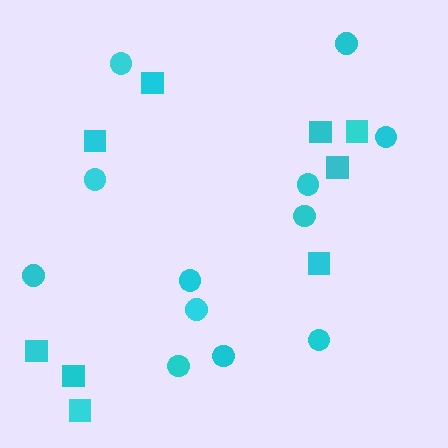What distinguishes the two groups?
There are 2 groups: one group of circles (12) and one group of squares (9).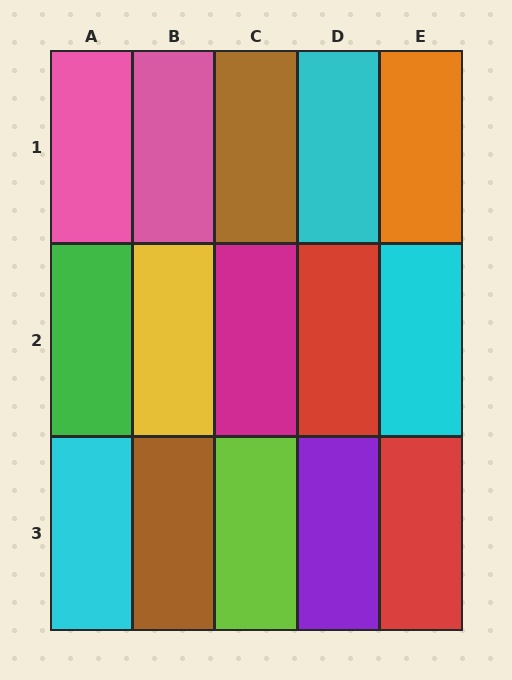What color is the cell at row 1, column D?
Cyan.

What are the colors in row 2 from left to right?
Green, yellow, magenta, red, cyan.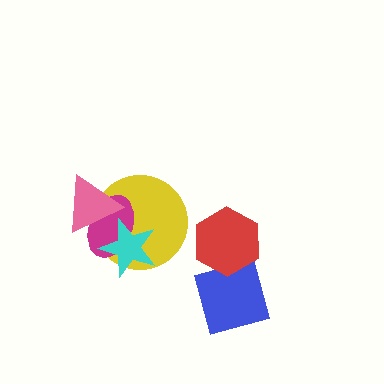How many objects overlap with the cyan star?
3 objects overlap with the cyan star.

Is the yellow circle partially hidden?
Yes, it is partially covered by another shape.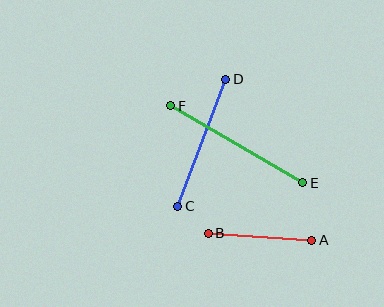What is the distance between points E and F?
The distance is approximately 153 pixels.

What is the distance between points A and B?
The distance is approximately 104 pixels.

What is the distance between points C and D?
The distance is approximately 136 pixels.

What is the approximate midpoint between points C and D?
The midpoint is at approximately (202, 143) pixels.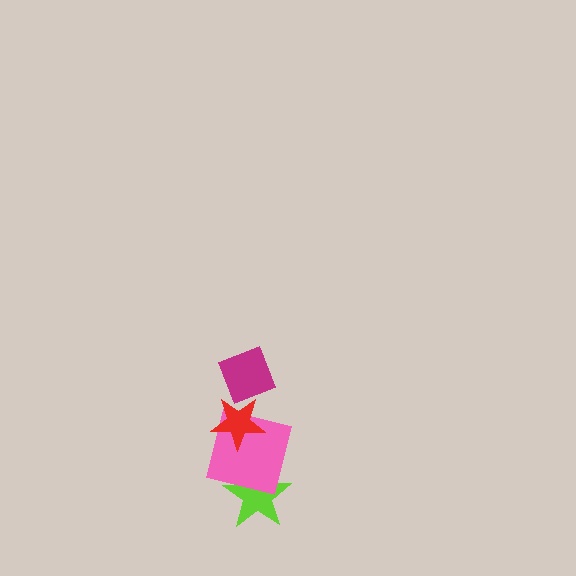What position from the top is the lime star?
The lime star is 4th from the top.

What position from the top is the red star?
The red star is 2nd from the top.